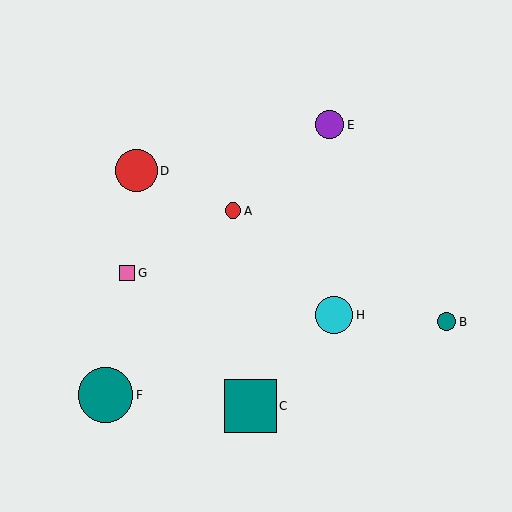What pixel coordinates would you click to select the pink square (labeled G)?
Click at (127, 273) to select the pink square G.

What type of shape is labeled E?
Shape E is a purple circle.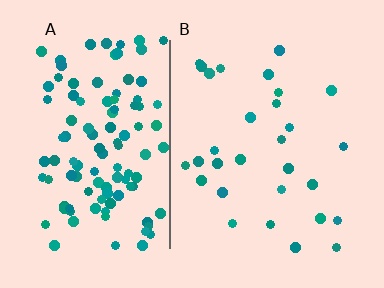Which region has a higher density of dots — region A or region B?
A (the left).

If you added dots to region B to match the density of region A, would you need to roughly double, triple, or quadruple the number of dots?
Approximately quadruple.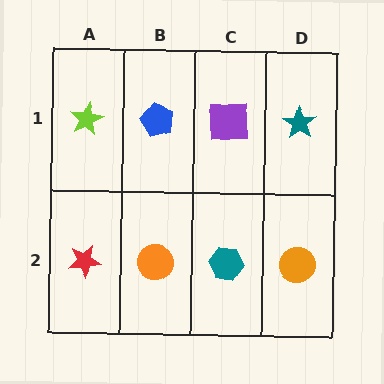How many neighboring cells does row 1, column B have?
3.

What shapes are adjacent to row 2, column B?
A blue pentagon (row 1, column B), a red star (row 2, column A), a teal hexagon (row 2, column C).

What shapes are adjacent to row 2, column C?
A purple square (row 1, column C), an orange circle (row 2, column B), an orange circle (row 2, column D).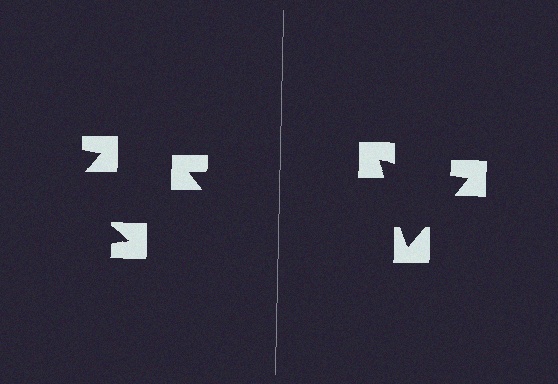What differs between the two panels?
The notched squares are positioned identically on both sides; only the wedge orientations differ. On the right they align to a triangle; on the left they are misaligned.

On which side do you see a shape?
An illusory triangle appears on the right side. On the left side the wedge cuts are rotated, so no coherent shape forms.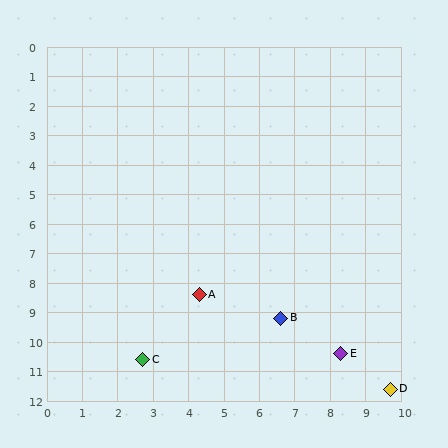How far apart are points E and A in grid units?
Points E and A are about 4.5 grid units apart.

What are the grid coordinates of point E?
Point E is at approximately (8.3, 10.4).